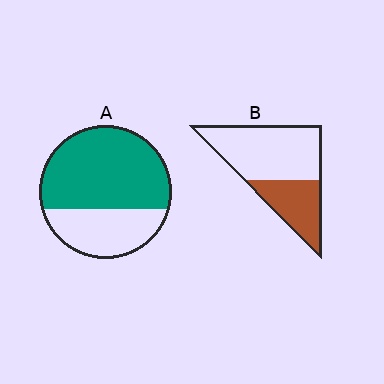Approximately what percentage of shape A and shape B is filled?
A is approximately 65% and B is approximately 35%.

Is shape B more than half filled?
No.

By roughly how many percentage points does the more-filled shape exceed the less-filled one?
By roughly 30 percentage points (A over B).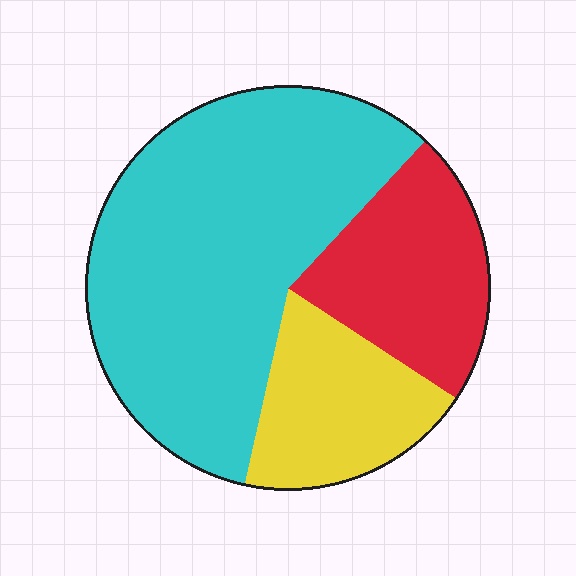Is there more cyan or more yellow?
Cyan.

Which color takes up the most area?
Cyan, at roughly 60%.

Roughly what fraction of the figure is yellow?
Yellow takes up about one fifth (1/5) of the figure.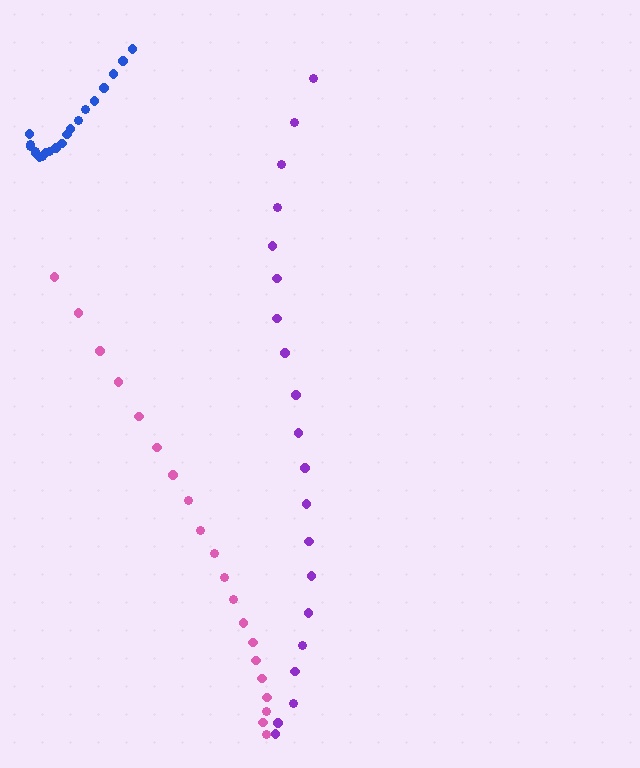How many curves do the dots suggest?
There are 3 distinct paths.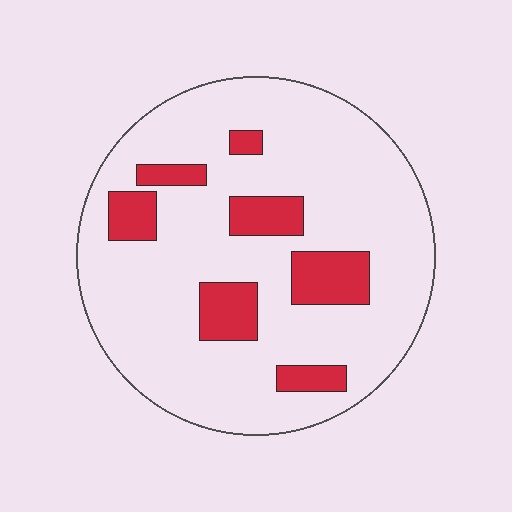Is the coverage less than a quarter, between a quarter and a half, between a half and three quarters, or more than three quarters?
Less than a quarter.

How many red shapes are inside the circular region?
7.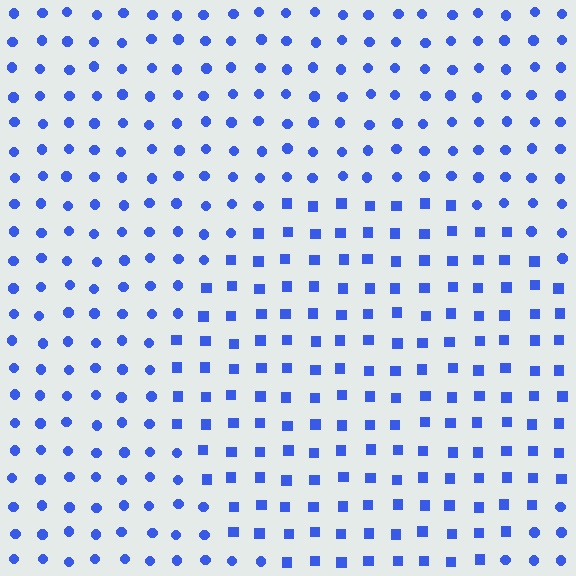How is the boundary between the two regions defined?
The boundary is defined by a change in element shape: squares inside vs. circles outside. All elements share the same color and spacing.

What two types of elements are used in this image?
The image uses squares inside the circle region and circles outside it.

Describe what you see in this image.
The image is filled with small blue elements arranged in a uniform grid. A circle-shaped region contains squares, while the surrounding area contains circles. The boundary is defined purely by the change in element shape.